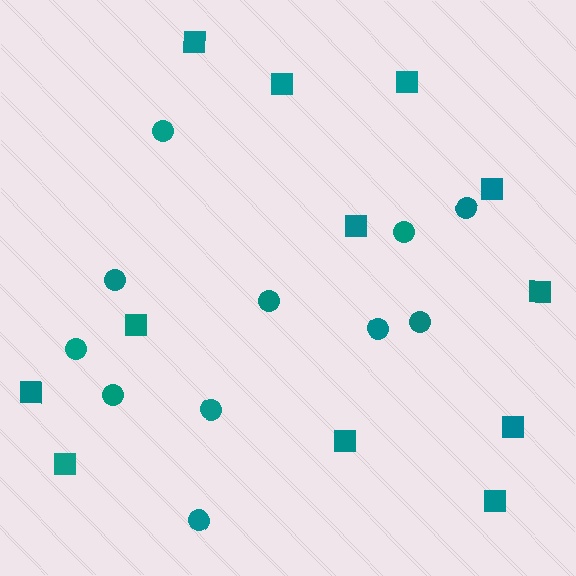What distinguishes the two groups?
There are 2 groups: one group of squares (12) and one group of circles (11).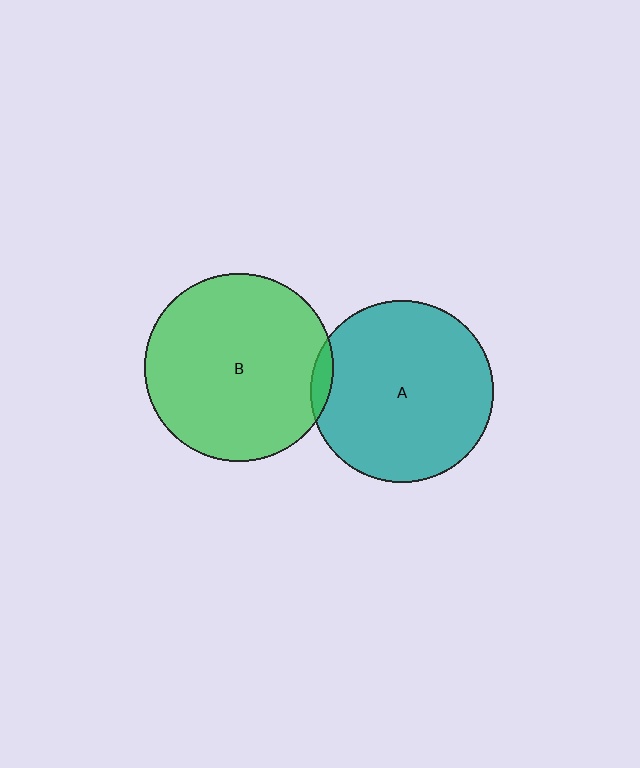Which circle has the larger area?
Circle B (green).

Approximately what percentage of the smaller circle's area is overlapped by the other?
Approximately 5%.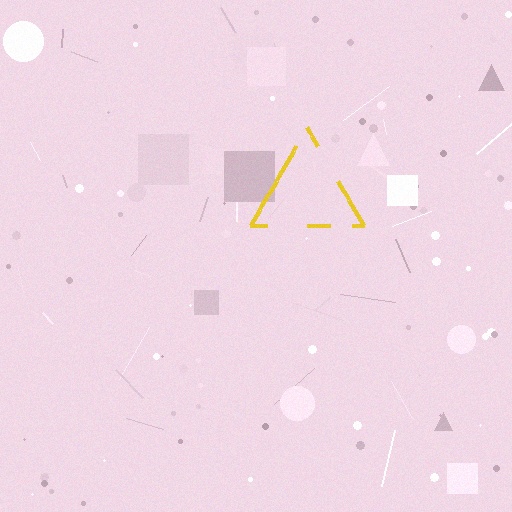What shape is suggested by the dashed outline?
The dashed outline suggests a triangle.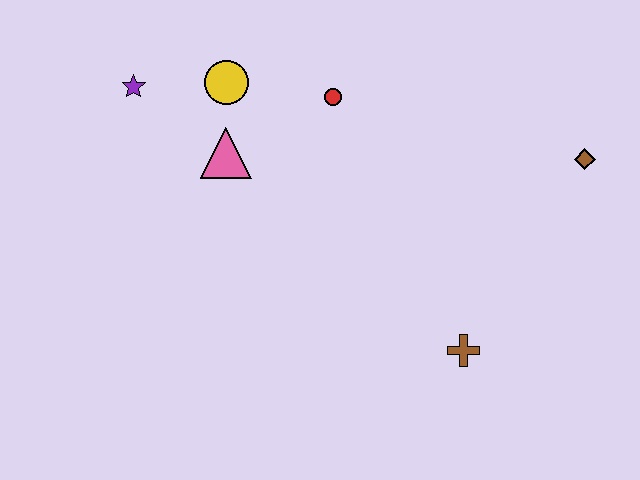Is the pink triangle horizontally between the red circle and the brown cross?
No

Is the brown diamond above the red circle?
No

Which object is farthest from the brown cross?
The purple star is farthest from the brown cross.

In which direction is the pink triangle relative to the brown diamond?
The pink triangle is to the left of the brown diamond.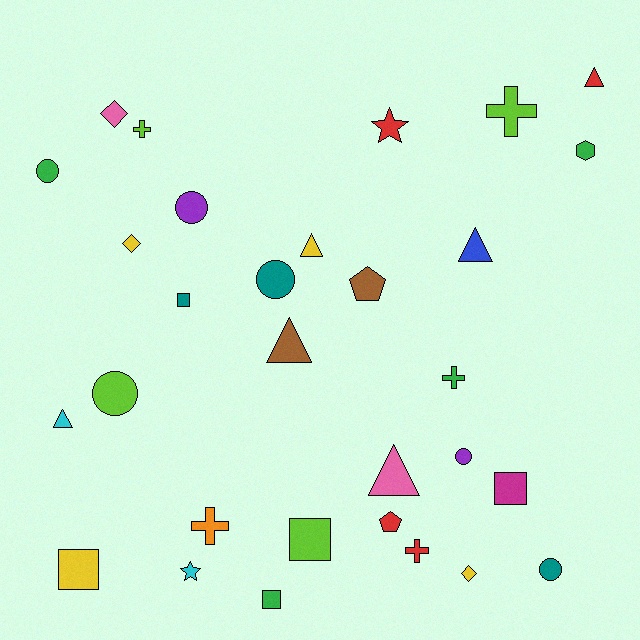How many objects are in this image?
There are 30 objects.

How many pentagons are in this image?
There are 2 pentagons.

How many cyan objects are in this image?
There are 2 cyan objects.